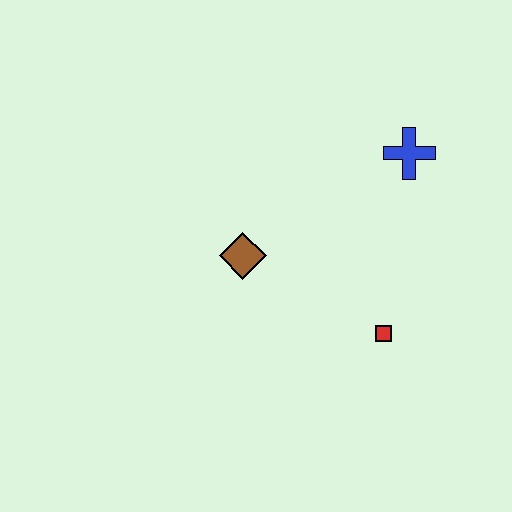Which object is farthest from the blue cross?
The brown diamond is farthest from the blue cross.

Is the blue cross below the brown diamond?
No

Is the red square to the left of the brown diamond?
No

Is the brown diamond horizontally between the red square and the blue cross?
No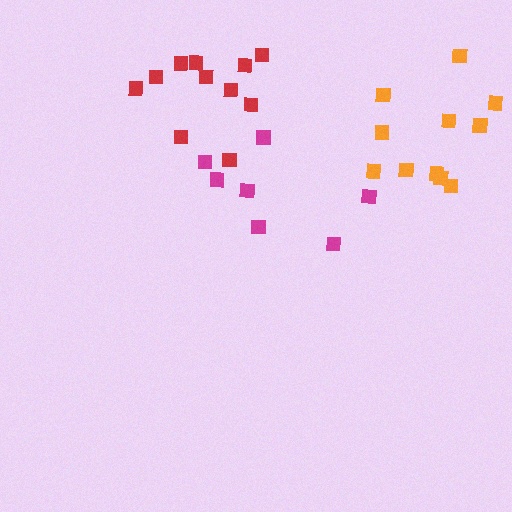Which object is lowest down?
The magenta cluster is bottommost.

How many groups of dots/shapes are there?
There are 3 groups.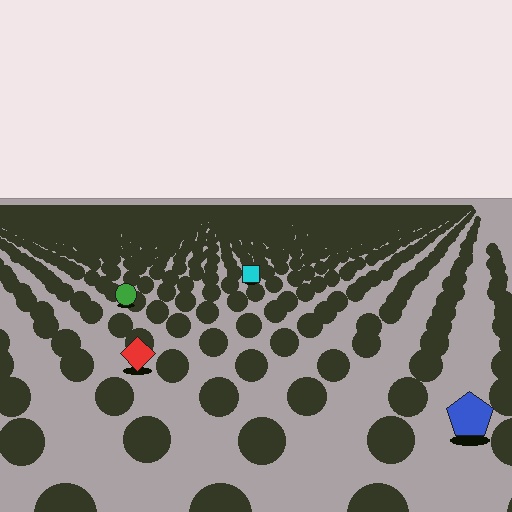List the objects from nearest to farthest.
From nearest to farthest: the blue pentagon, the red diamond, the green circle, the cyan square.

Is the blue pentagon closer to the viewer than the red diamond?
Yes. The blue pentagon is closer — you can tell from the texture gradient: the ground texture is coarser near it.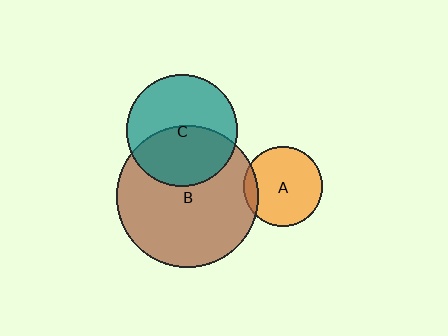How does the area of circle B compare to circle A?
Approximately 3.2 times.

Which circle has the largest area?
Circle B (brown).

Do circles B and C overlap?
Yes.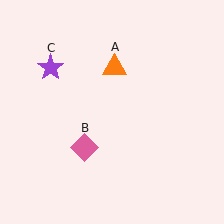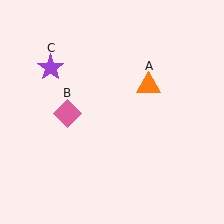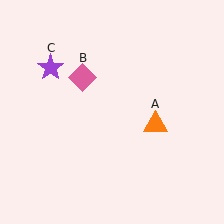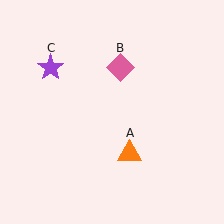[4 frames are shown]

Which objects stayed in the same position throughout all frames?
Purple star (object C) remained stationary.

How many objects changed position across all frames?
2 objects changed position: orange triangle (object A), pink diamond (object B).